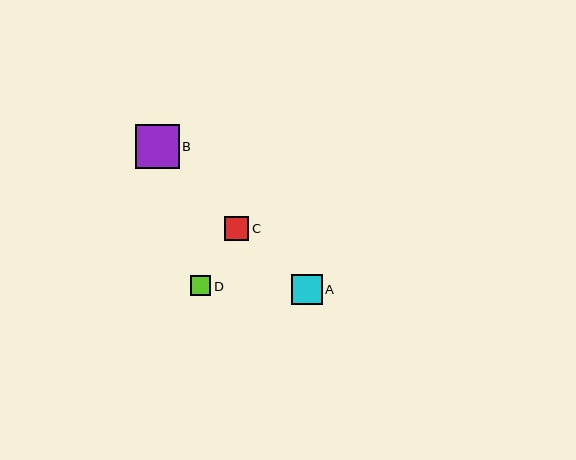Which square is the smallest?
Square D is the smallest with a size of approximately 20 pixels.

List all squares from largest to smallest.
From largest to smallest: B, A, C, D.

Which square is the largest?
Square B is the largest with a size of approximately 44 pixels.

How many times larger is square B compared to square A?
Square B is approximately 1.4 times the size of square A.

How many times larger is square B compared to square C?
Square B is approximately 1.8 times the size of square C.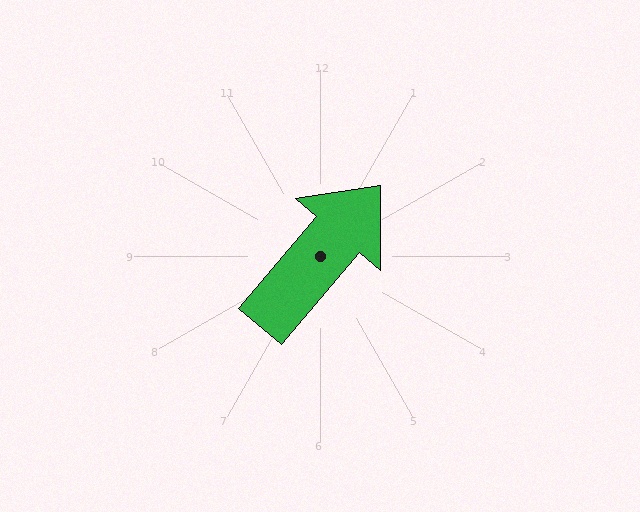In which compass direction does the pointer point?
Northeast.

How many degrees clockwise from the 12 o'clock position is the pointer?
Approximately 40 degrees.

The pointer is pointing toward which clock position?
Roughly 1 o'clock.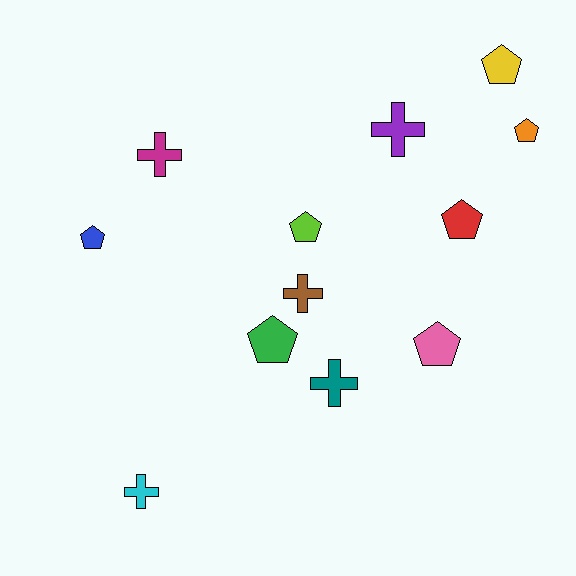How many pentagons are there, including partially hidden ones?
There are 7 pentagons.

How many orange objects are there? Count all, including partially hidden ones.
There is 1 orange object.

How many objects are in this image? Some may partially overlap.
There are 12 objects.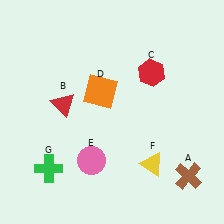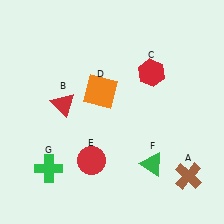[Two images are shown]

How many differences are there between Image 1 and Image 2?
There are 2 differences between the two images.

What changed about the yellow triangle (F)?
In Image 1, F is yellow. In Image 2, it changed to green.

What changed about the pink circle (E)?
In Image 1, E is pink. In Image 2, it changed to red.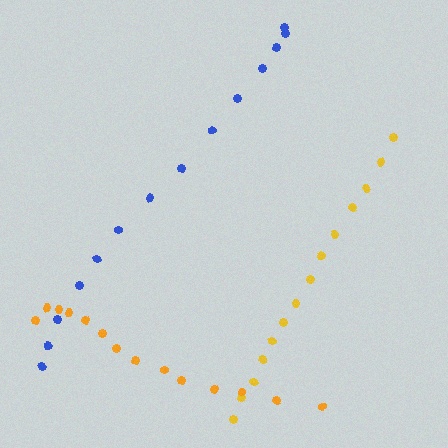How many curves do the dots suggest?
There are 3 distinct paths.